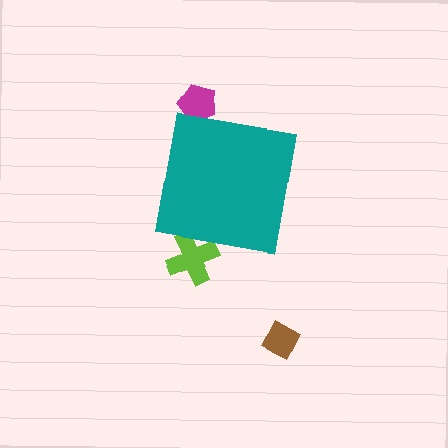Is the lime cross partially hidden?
Yes, the lime cross is partially hidden behind the teal square.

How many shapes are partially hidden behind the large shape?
2 shapes are partially hidden.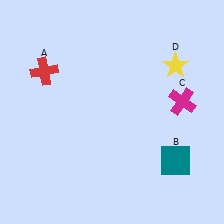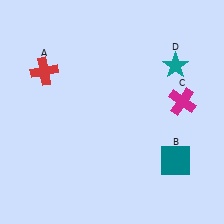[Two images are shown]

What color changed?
The star (D) changed from yellow in Image 1 to teal in Image 2.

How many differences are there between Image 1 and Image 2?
There is 1 difference between the two images.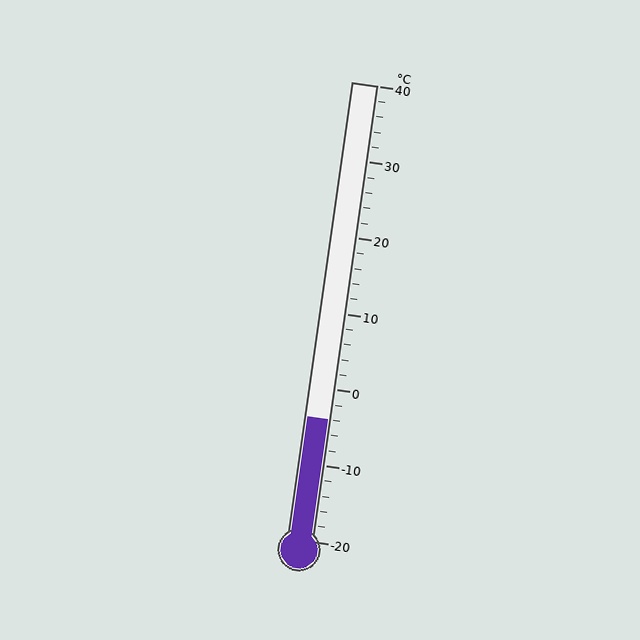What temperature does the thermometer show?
The thermometer shows approximately -4°C.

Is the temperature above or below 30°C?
The temperature is below 30°C.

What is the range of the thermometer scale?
The thermometer scale ranges from -20°C to 40°C.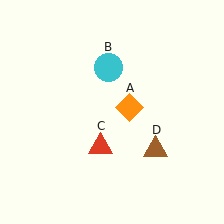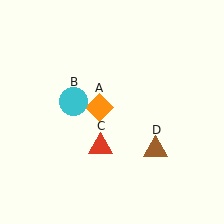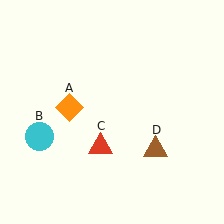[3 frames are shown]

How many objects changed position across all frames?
2 objects changed position: orange diamond (object A), cyan circle (object B).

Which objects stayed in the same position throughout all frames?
Red triangle (object C) and brown triangle (object D) remained stationary.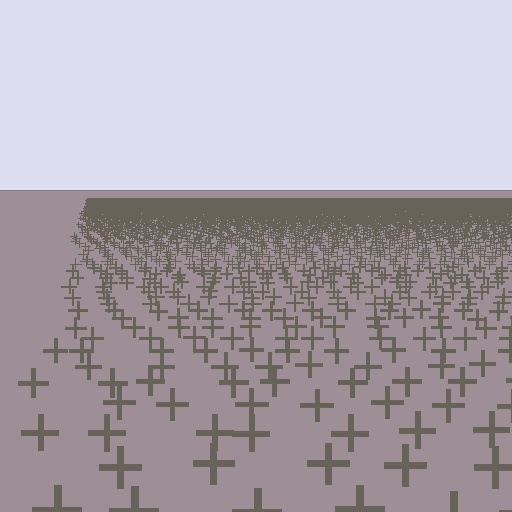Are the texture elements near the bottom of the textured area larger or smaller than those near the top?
Larger. Near the bottom, elements are closer to the viewer and appear at a bigger on-screen size.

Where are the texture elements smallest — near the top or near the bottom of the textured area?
Near the top.